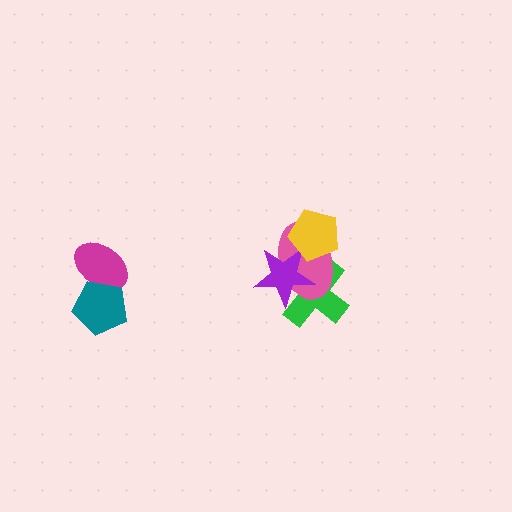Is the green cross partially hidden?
Yes, it is partially covered by another shape.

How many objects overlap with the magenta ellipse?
1 object overlaps with the magenta ellipse.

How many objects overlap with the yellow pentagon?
2 objects overlap with the yellow pentagon.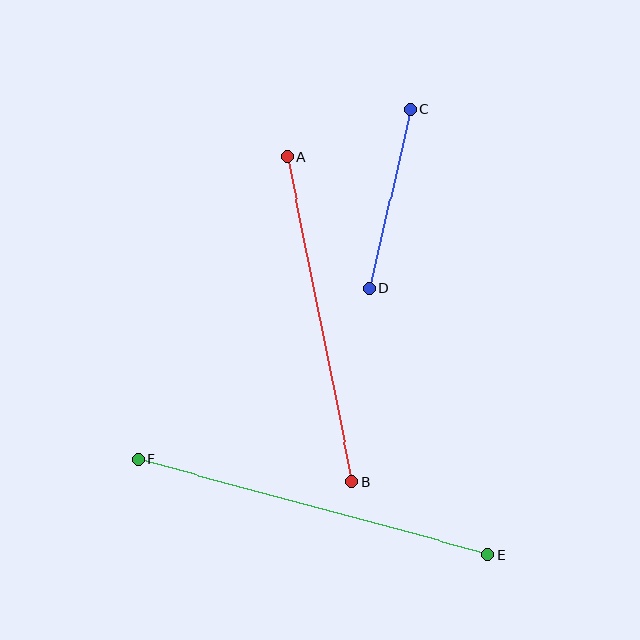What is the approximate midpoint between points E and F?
The midpoint is at approximately (313, 507) pixels.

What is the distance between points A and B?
The distance is approximately 331 pixels.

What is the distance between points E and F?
The distance is approximately 362 pixels.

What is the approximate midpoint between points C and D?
The midpoint is at approximately (390, 199) pixels.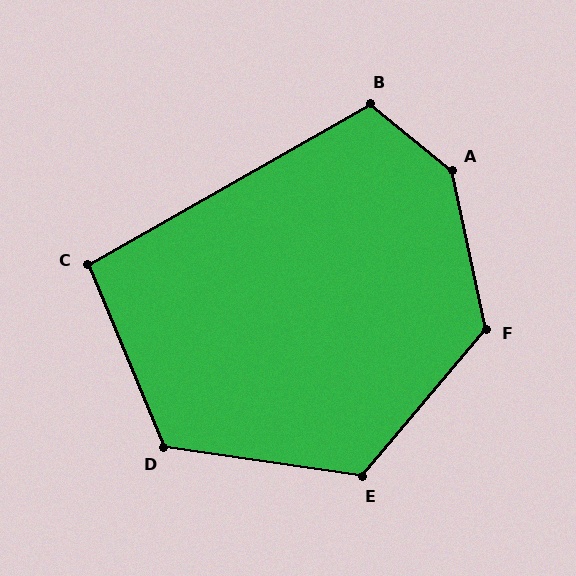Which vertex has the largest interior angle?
A, at approximately 141 degrees.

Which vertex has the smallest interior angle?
C, at approximately 97 degrees.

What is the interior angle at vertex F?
Approximately 128 degrees (obtuse).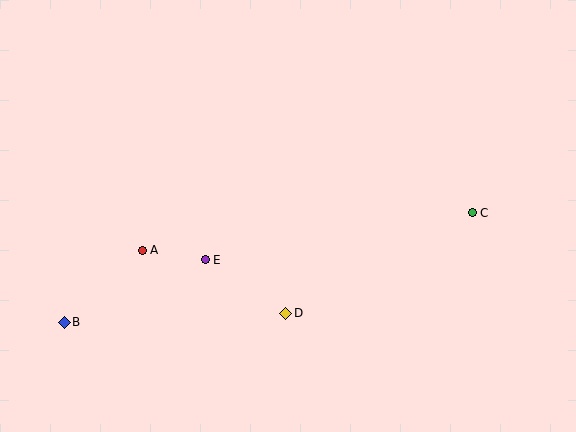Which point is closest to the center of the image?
Point E at (205, 260) is closest to the center.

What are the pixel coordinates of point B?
Point B is at (64, 322).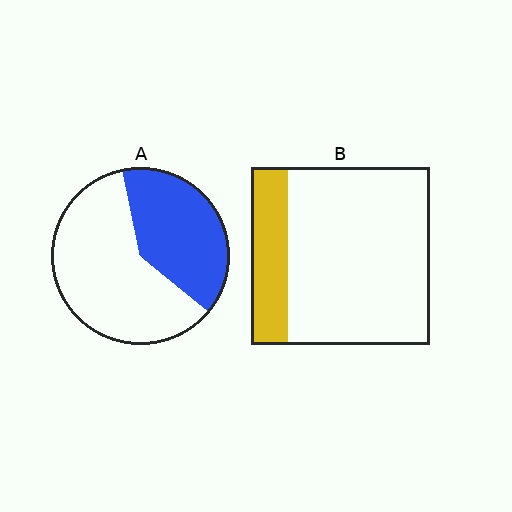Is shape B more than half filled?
No.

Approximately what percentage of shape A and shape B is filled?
A is approximately 40% and B is approximately 20%.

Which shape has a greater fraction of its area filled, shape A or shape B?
Shape A.